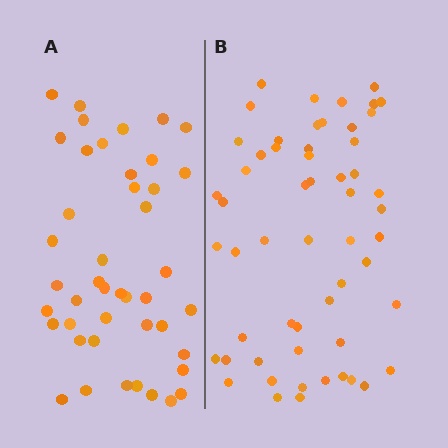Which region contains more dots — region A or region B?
Region B (the right region) has more dots.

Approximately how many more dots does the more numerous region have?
Region B has roughly 12 or so more dots than region A.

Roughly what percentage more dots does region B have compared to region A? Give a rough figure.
About 25% more.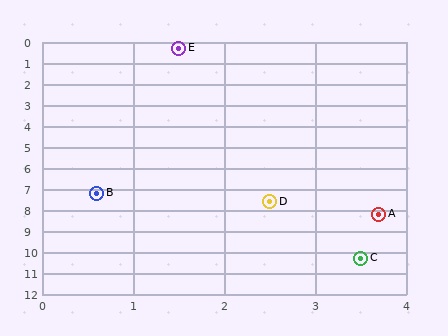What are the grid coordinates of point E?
Point E is at approximately (1.5, 0.3).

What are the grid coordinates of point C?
Point C is at approximately (3.5, 10.3).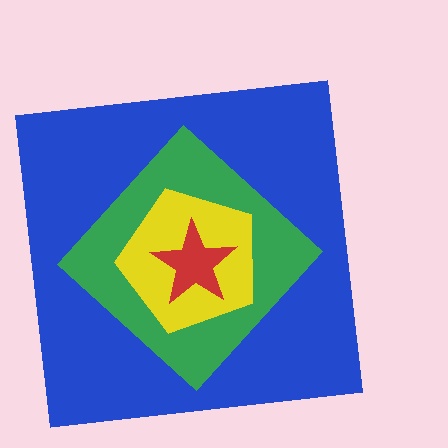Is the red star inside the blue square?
Yes.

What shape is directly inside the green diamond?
The yellow pentagon.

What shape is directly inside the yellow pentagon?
The red star.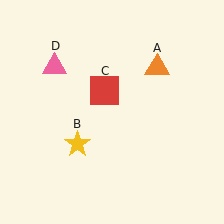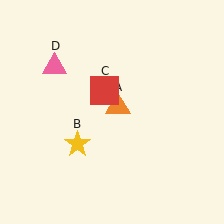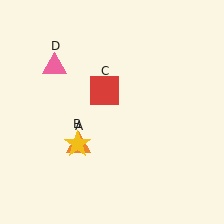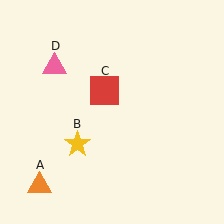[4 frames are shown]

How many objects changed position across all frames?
1 object changed position: orange triangle (object A).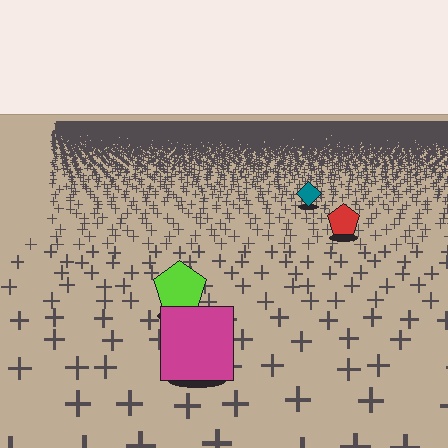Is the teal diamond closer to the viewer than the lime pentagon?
No. The lime pentagon is closer — you can tell from the texture gradient: the ground texture is coarser near it.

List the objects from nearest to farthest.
From nearest to farthest: the magenta square, the lime pentagon, the red pentagon, the teal diamond.